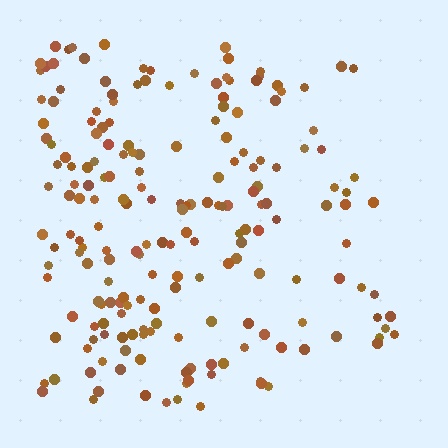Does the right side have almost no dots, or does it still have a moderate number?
Still a moderate number, just noticeably fewer than the left.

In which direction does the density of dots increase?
From right to left, with the left side densest.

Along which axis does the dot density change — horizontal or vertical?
Horizontal.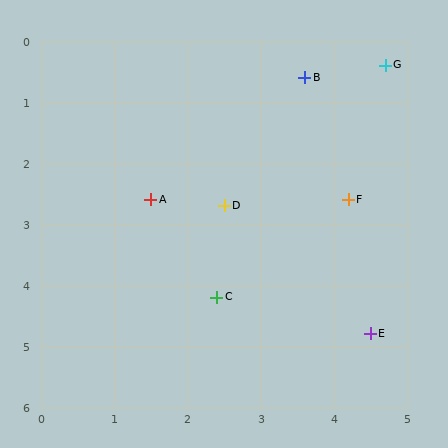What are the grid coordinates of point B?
Point B is at approximately (3.6, 0.6).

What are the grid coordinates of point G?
Point G is at approximately (4.7, 0.4).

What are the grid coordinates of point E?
Point E is at approximately (4.5, 4.8).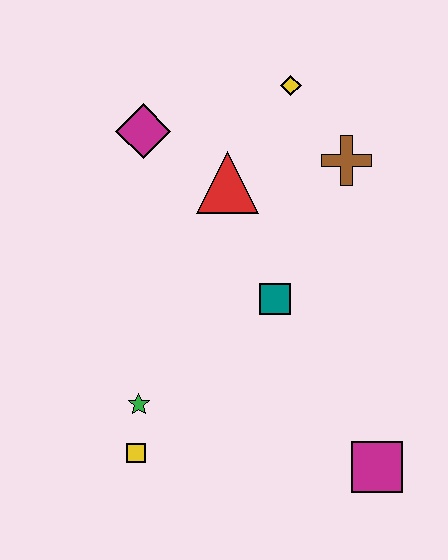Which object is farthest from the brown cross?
The yellow square is farthest from the brown cross.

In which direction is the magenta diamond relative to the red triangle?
The magenta diamond is to the left of the red triangle.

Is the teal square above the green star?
Yes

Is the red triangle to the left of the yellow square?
No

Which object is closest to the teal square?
The red triangle is closest to the teal square.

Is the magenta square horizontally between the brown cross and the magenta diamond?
No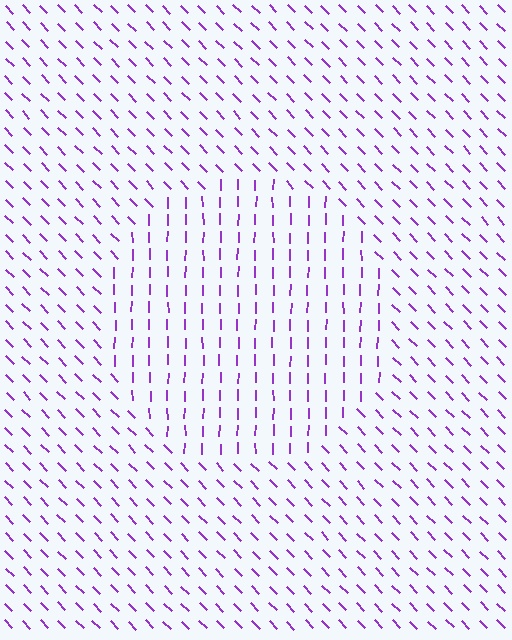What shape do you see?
I see a circle.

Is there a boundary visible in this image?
Yes, there is a texture boundary formed by a change in line orientation.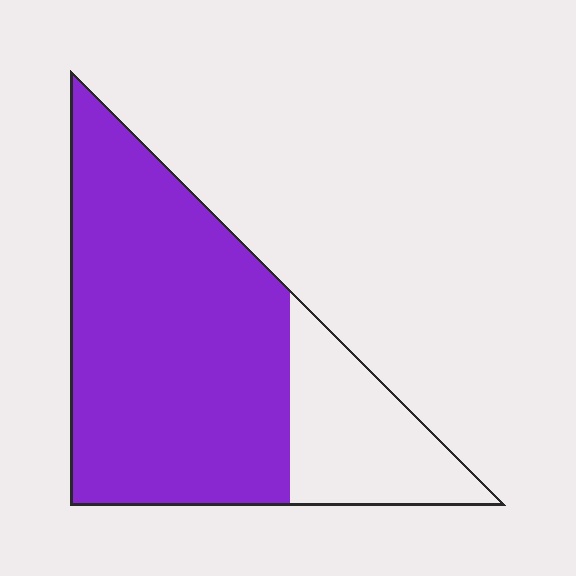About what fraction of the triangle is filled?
About three quarters (3/4).